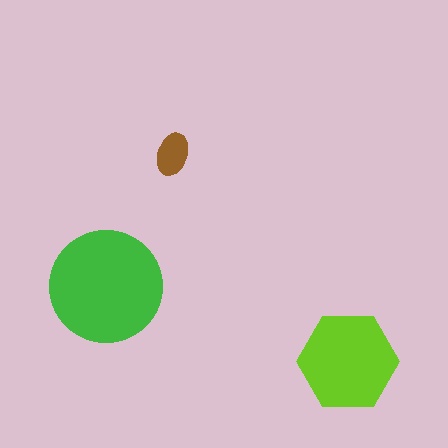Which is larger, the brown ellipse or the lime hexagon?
The lime hexagon.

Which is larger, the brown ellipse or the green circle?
The green circle.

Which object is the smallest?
The brown ellipse.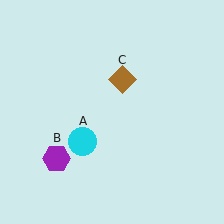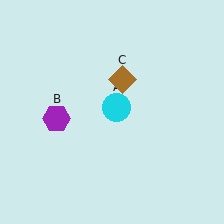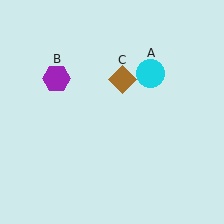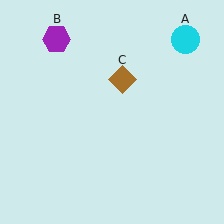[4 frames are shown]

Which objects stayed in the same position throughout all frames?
Brown diamond (object C) remained stationary.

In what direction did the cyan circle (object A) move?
The cyan circle (object A) moved up and to the right.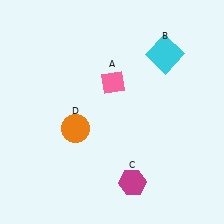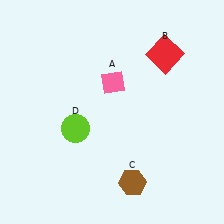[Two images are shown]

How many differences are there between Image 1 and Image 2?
There are 3 differences between the two images.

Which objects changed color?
B changed from cyan to red. C changed from magenta to brown. D changed from orange to lime.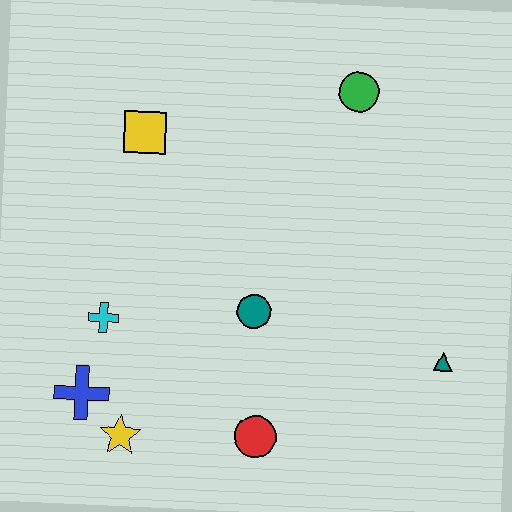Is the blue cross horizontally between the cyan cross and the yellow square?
No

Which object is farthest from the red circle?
The green circle is farthest from the red circle.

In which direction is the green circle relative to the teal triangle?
The green circle is above the teal triangle.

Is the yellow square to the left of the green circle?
Yes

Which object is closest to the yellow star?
The blue cross is closest to the yellow star.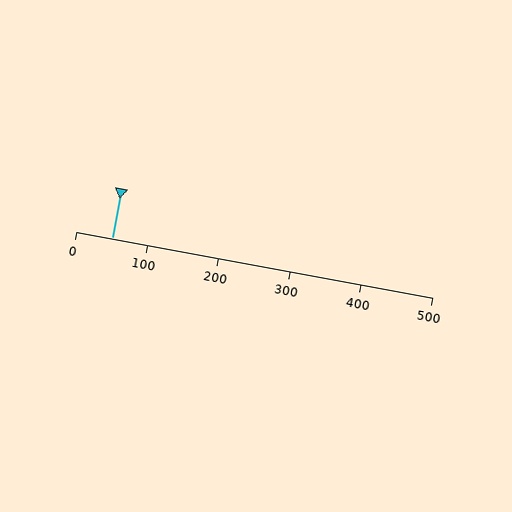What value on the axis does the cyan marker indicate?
The marker indicates approximately 50.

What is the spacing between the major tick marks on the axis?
The major ticks are spaced 100 apart.